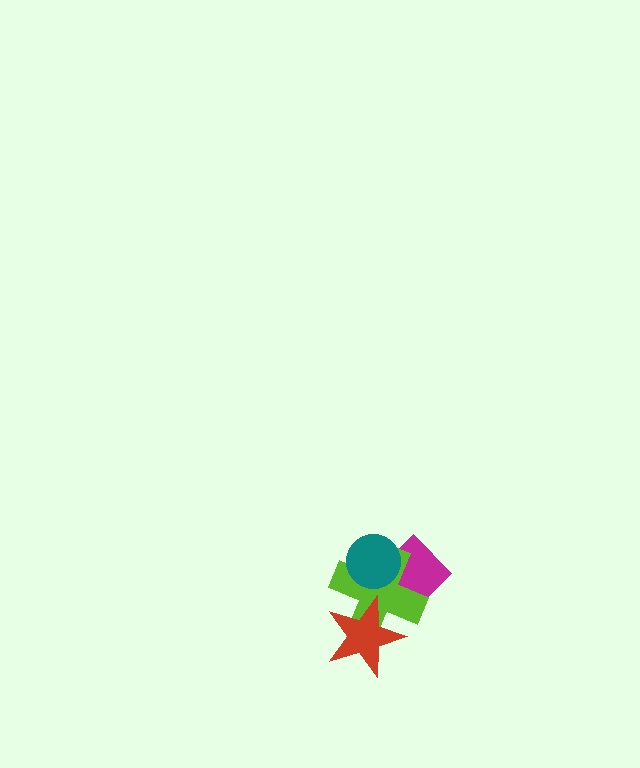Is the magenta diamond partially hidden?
Yes, it is partially covered by another shape.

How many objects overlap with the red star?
1 object overlaps with the red star.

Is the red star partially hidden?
No, no other shape covers it.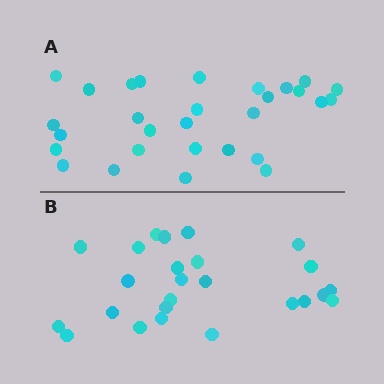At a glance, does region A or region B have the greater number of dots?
Region A (the top region) has more dots.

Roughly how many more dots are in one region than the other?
Region A has about 4 more dots than region B.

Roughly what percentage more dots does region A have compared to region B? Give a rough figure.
About 15% more.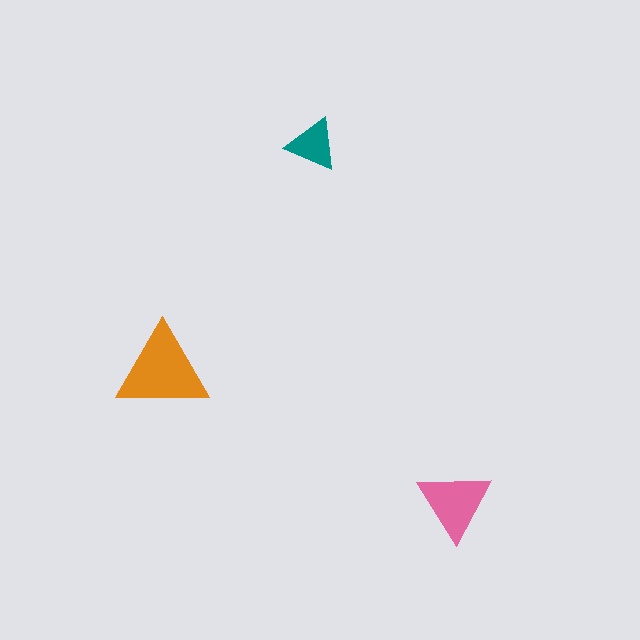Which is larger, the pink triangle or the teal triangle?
The pink one.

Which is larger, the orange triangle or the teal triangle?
The orange one.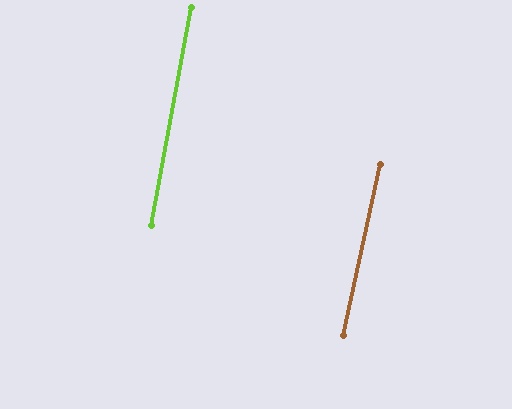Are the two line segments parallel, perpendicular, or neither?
Parallel — their directions differ by only 1.7°.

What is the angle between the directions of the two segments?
Approximately 2 degrees.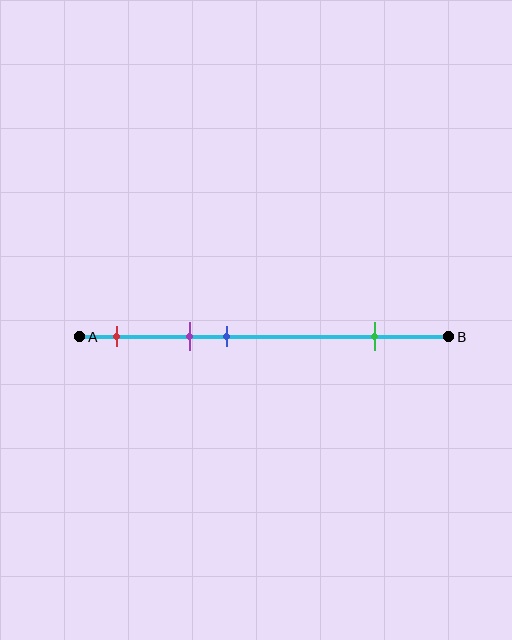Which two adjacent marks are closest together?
The purple and blue marks are the closest adjacent pair.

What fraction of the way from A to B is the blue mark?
The blue mark is approximately 40% (0.4) of the way from A to B.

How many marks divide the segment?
There are 4 marks dividing the segment.